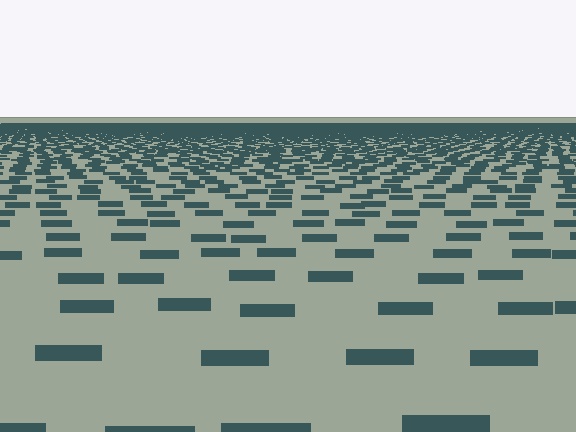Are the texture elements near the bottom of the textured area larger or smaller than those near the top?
Larger. Near the bottom, elements are closer to the viewer and appear at a bigger on-screen size.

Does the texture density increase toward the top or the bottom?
Density increases toward the top.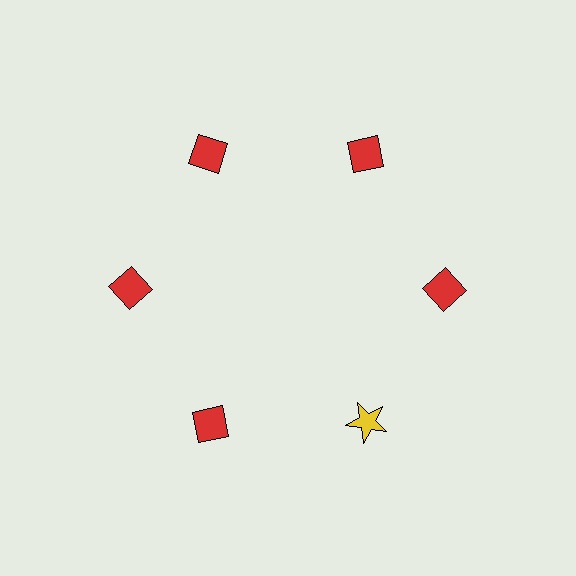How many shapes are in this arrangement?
There are 6 shapes arranged in a ring pattern.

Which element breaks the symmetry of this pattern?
The yellow star at roughly the 5 o'clock position breaks the symmetry. All other shapes are red diamonds.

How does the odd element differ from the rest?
It differs in both color (yellow instead of red) and shape (star instead of diamond).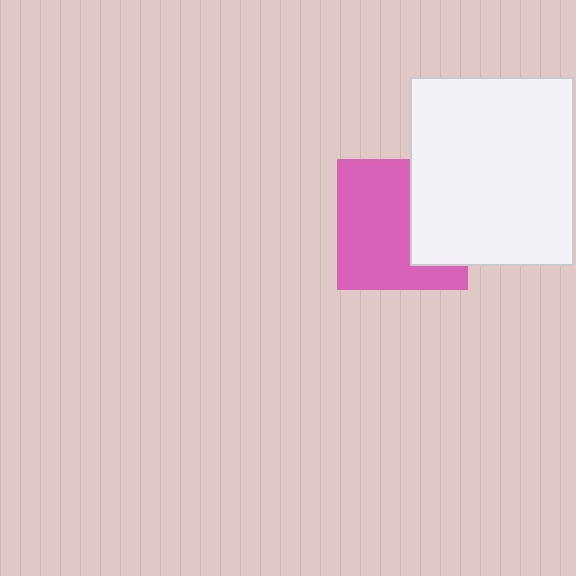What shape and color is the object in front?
The object in front is a white rectangle.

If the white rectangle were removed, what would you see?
You would see the complete pink square.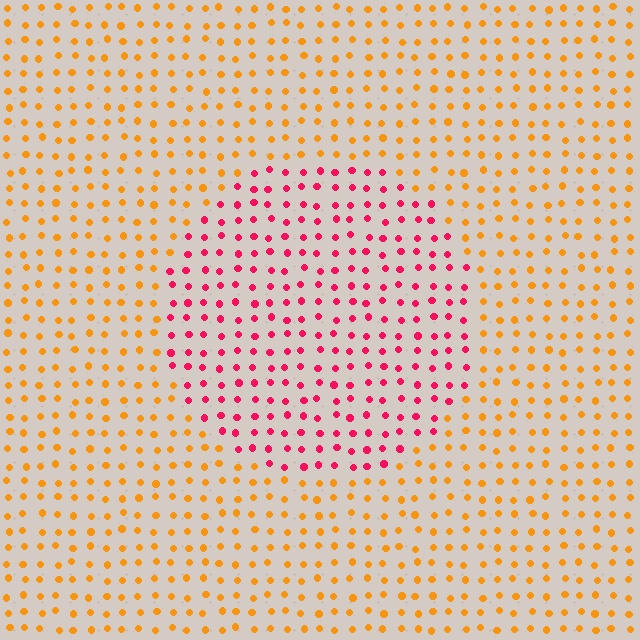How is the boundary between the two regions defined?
The boundary is defined purely by a slight shift in hue (about 54 degrees). Spacing, size, and orientation are identical on both sides.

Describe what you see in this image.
The image is filled with small orange elements in a uniform arrangement. A circle-shaped region is visible where the elements are tinted to a slightly different hue, forming a subtle color boundary.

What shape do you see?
I see a circle.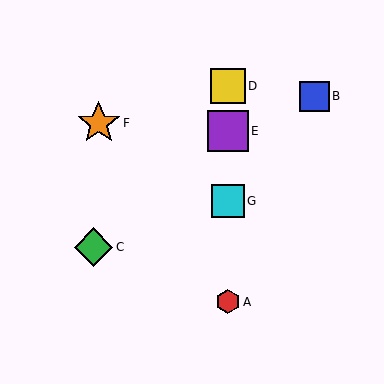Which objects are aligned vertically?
Objects A, D, E, G are aligned vertically.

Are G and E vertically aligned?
Yes, both are at x≈228.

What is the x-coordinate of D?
Object D is at x≈228.